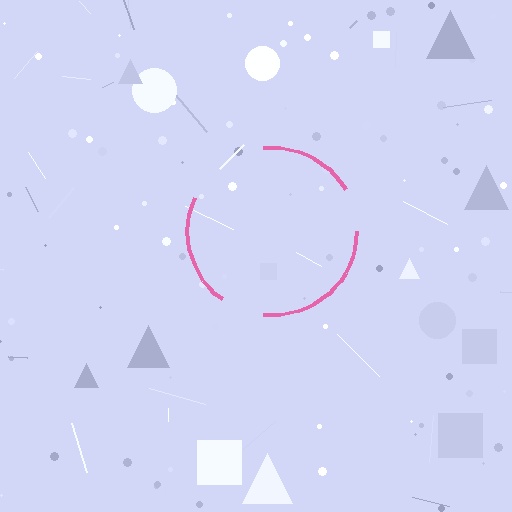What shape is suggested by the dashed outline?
The dashed outline suggests a circle.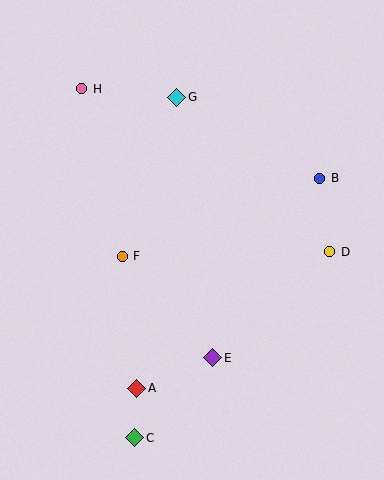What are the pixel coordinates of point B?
Point B is at (320, 178).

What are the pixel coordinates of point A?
Point A is at (137, 388).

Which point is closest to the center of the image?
Point F at (122, 256) is closest to the center.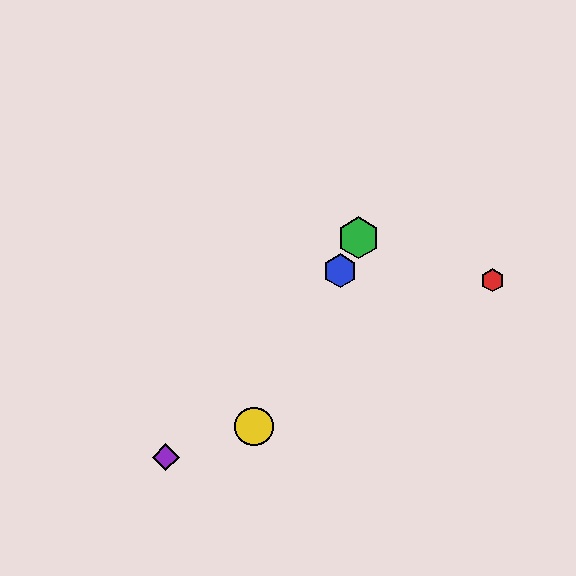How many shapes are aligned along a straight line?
3 shapes (the blue hexagon, the green hexagon, the yellow circle) are aligned along a straight line.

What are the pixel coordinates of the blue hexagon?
The blue hexagon is at (340, 271).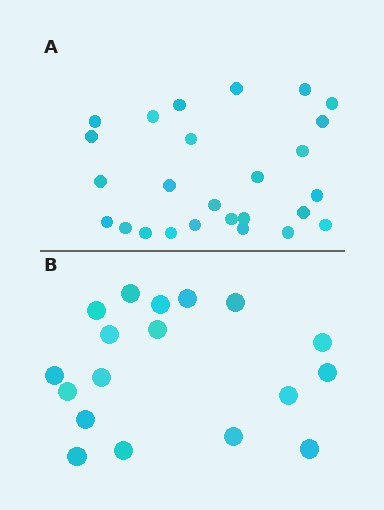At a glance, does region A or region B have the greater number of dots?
Region A (the top region) has more dots.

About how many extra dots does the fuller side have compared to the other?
Region A has roughly 8 or so more dots than region B.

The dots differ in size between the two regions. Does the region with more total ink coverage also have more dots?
No. Region B has more total ink coverage because its dots are larger, but region A actually contains more individual dots. Total area can be misleading — the number of items is what matters here.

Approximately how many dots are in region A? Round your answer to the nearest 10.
About 30 dots. (The exact count is 26, which rounds to 30.)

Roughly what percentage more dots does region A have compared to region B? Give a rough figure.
About 45% more.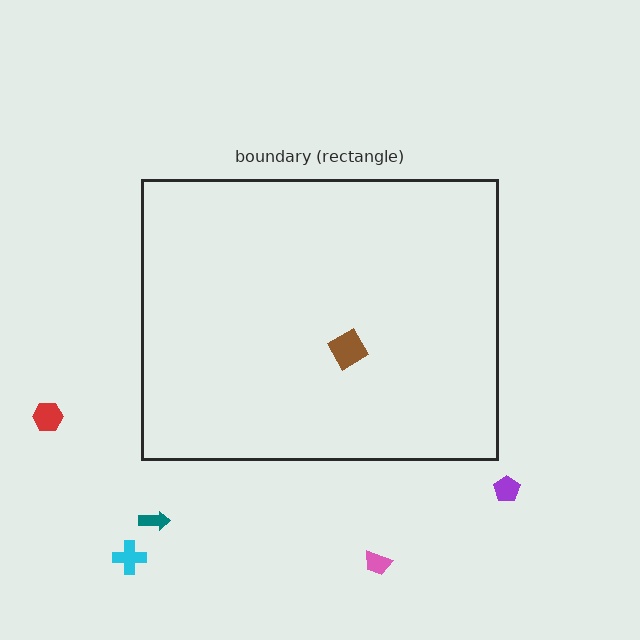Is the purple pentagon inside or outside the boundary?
Outside.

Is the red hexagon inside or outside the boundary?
Outside.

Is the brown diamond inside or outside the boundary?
Inside.